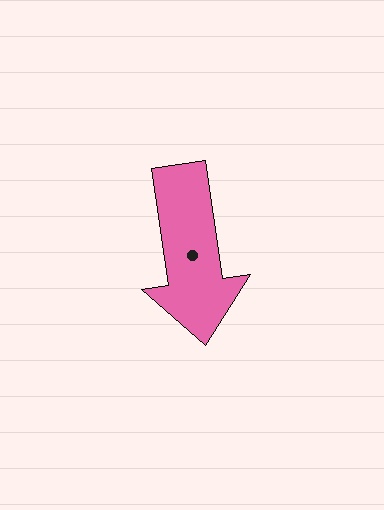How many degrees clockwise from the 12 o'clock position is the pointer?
Approximately 172 degrees.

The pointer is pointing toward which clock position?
Roughly 6 o'clock.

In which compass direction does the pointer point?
South.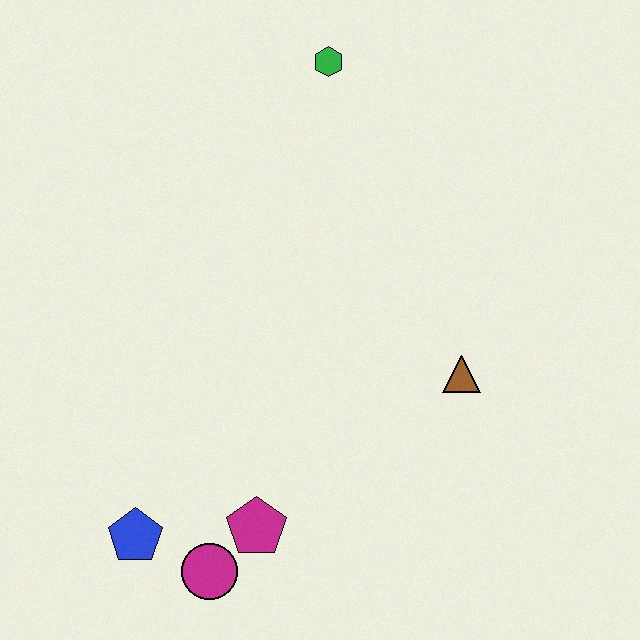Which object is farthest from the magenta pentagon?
The green hexagon is farthest from the magenta pentagon.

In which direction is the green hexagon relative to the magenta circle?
The green hexagon is above the magenta circle.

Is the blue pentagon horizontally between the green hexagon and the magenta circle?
No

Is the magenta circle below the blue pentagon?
Yes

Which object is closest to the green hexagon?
The brown triangle is closest to the green hexagon.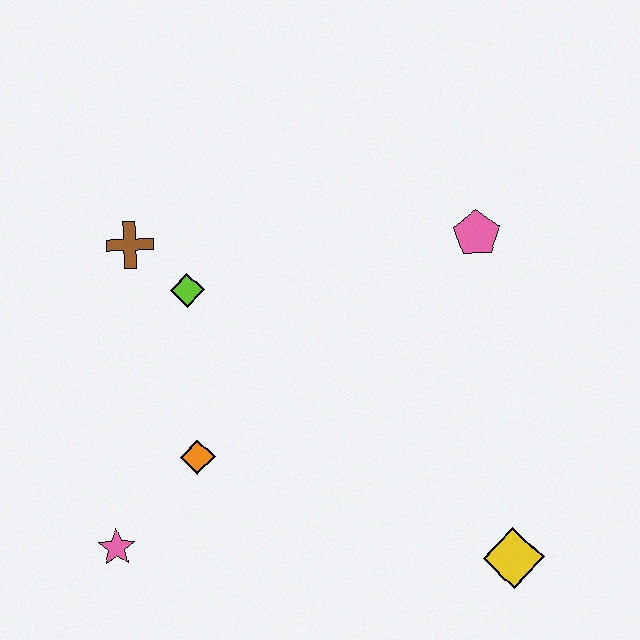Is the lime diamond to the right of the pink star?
Yes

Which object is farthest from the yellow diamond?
The brown cross is farthest from the yellow diamond.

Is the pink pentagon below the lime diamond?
No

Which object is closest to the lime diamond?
The brown cross is closest to the lime diamond.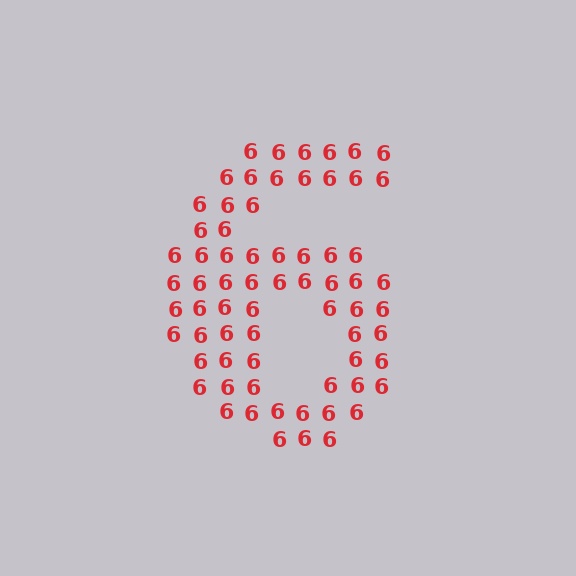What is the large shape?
The large shape is the digit 6.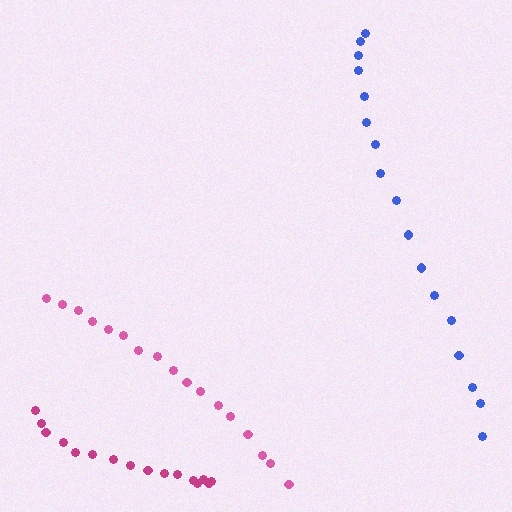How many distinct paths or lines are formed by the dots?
There are 3 distinct paths.